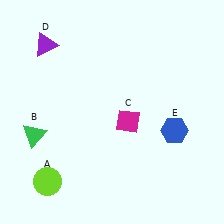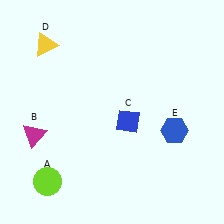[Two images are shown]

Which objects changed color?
B changed from green to magenta. C changed from magenta to blue. D changed from purple to yellow.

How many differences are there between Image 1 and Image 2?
There are 3 differences between the two images.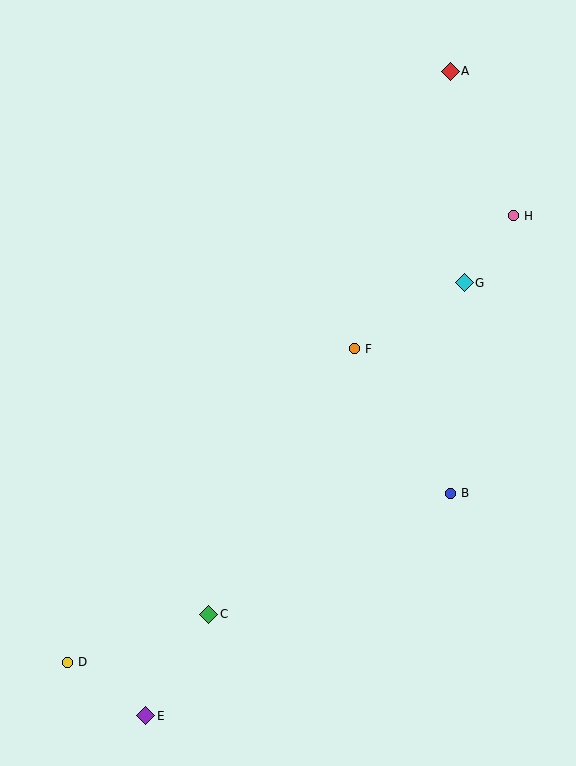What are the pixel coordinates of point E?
Point E is at (146, 716).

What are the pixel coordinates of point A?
Point A is at (450, 71).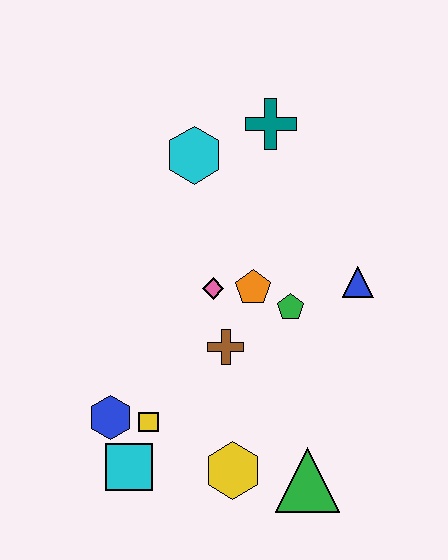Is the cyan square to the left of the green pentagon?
Yes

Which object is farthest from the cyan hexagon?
The green triangle is farthest from the cyan hexagon.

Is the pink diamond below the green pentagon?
No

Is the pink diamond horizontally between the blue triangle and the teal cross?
No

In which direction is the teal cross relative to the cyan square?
The teal cross is above the cyan square.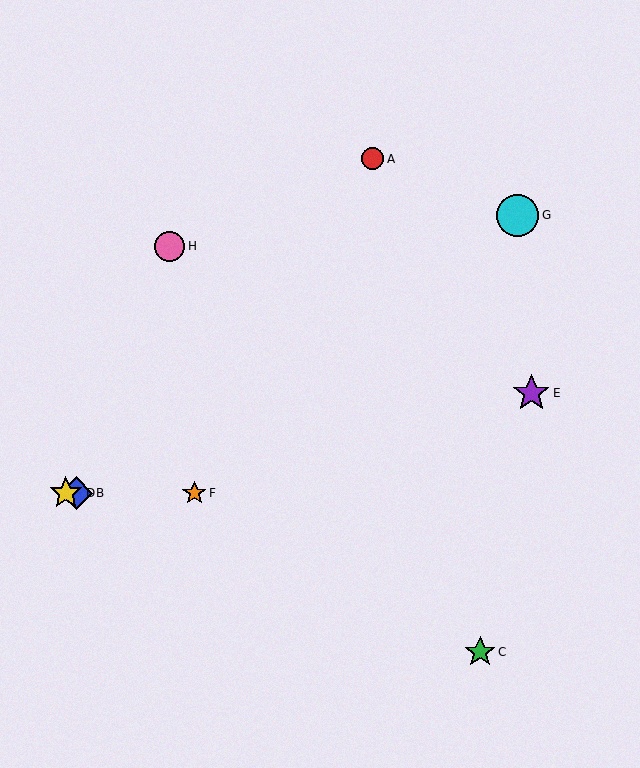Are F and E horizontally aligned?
No, F is at y≈493 and E is at y≈393.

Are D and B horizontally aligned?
Yes, both are at y≈493.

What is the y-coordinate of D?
Object D is at y≈493.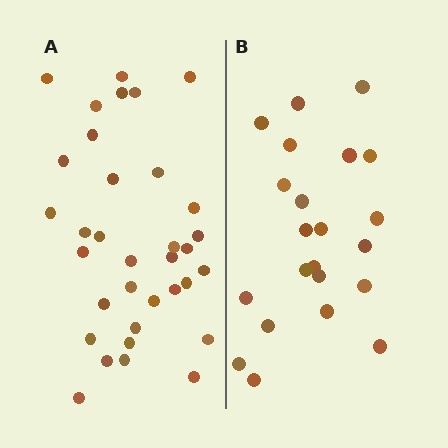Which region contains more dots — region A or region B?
Region A (the left region) has more dots.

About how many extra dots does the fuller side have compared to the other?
Region A has roughly 12 or so more dots than region B.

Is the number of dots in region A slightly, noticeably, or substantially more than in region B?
Region A has substantially more. The ratio is roughly 1.5 to 1.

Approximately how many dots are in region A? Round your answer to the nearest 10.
About 30 dots. (The exact count is 34, which rounds to 30.)